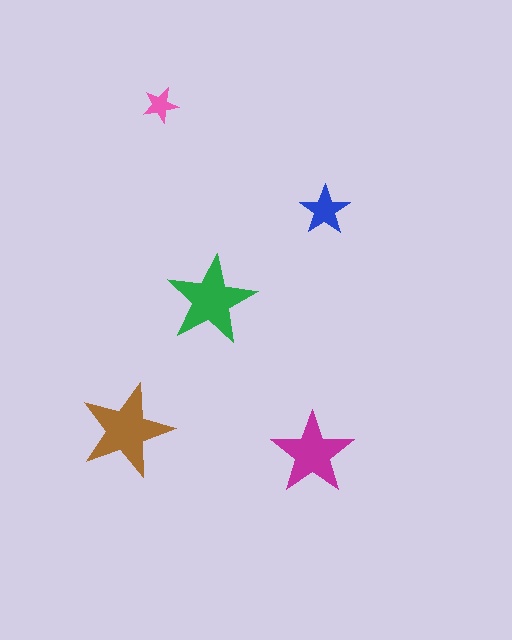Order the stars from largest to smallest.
the brown one, the green one, the magenta one, the blue one, the pink one.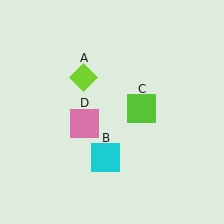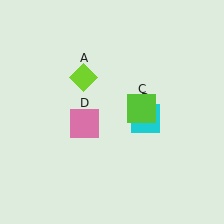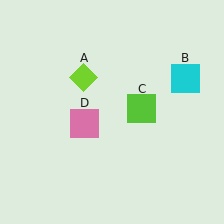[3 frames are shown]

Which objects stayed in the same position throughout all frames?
Lime diamond (object A) and lime square (object C) and pink square (object D) remained stationary.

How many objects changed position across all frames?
1 object changed position: cyan square (object B).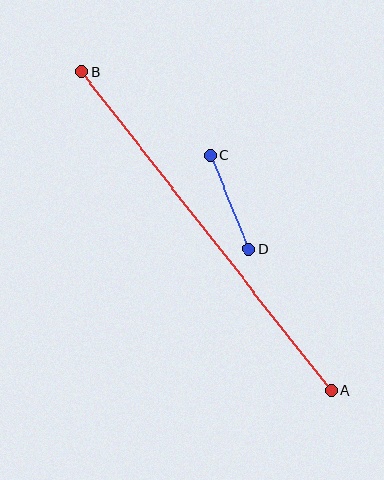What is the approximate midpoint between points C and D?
The midpoint is at approximately (229, 202) pixels.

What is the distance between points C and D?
The distance is approximately 101 pixels.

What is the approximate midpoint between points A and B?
The midpoint is at approximately (206, 231) pixels.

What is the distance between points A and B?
The distance is approximately 405 pixels.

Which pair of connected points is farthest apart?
Points A and B are farthest apart.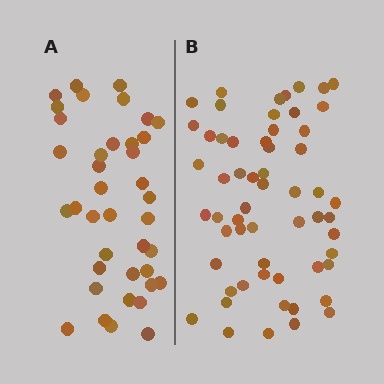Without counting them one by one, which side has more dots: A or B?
Region B (the right region) has more dots.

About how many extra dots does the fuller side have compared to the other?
Region B has approximately 20 more dots than region A.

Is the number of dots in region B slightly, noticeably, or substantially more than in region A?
Region B has substantially more. The ratio is roughly 1.5 to 1.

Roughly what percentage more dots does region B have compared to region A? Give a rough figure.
About 50% more.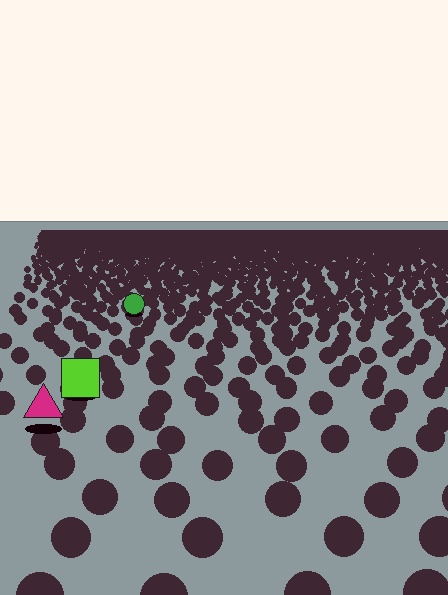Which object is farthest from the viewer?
The green circle is farthest from the viewer. It appears smaller and the ground texture around it is denser.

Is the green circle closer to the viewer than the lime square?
No. The lime square is closer — you can tell from the texture gradient: the ground texture is coarser near it.